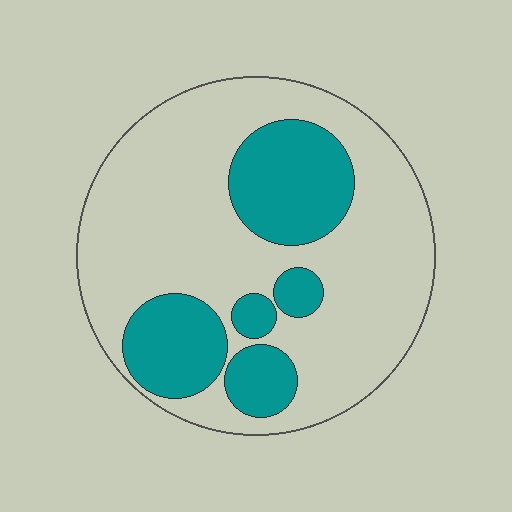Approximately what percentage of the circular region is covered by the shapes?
Approximately 30%.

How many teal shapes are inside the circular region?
5.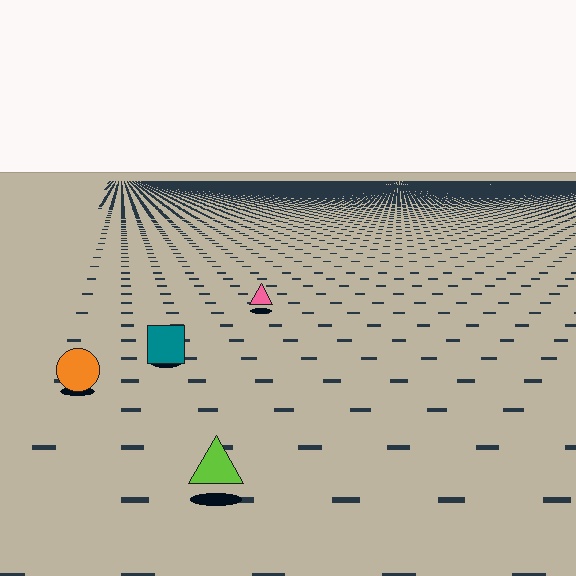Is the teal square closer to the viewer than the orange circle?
No. The orange circle is closer — you can tell from the texture gradient: the ground texture is coarser near it.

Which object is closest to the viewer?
The lime triangle is closest. The texture marks near it are larger and more spread out.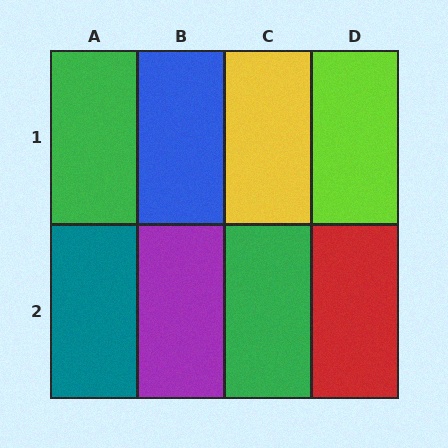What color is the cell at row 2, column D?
Red.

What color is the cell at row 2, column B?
Purple.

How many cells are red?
1 cell is red.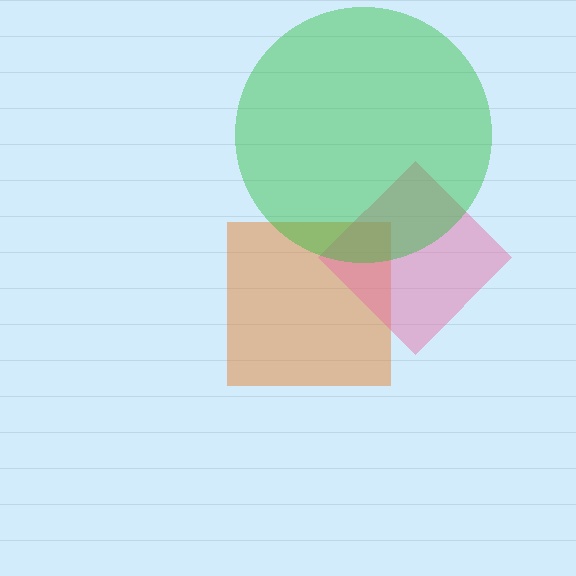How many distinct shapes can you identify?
There are 3 distinct shapes: an orange square, a pink diamond, a green circle.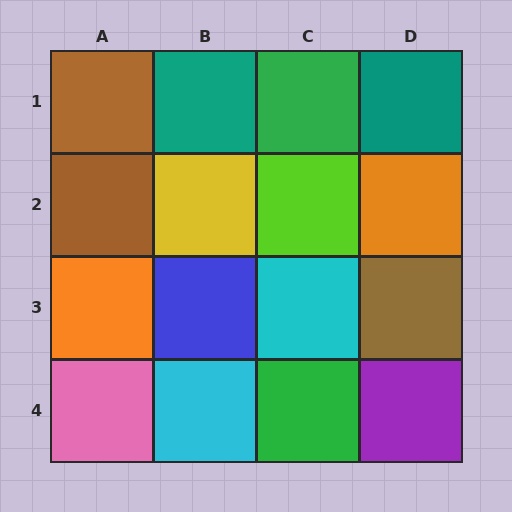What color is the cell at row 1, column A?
Brown.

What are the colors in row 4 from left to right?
Pink, cyan, green, purple.